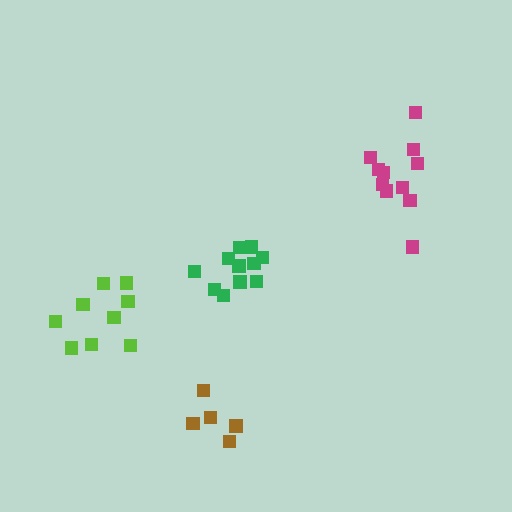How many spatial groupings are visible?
There are 4 spatial groupings.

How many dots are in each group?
Group 1: 5 dots, Group 2: 11 dots, Group 3: 11 dots, Group 4: 9 dots (36 total).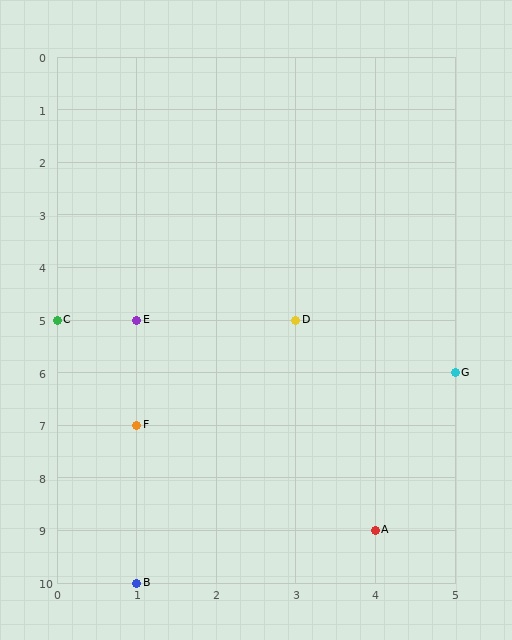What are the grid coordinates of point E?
Point E is at grid coordinates (1, 5).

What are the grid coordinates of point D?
Point D is at grid coordinates (3, 5).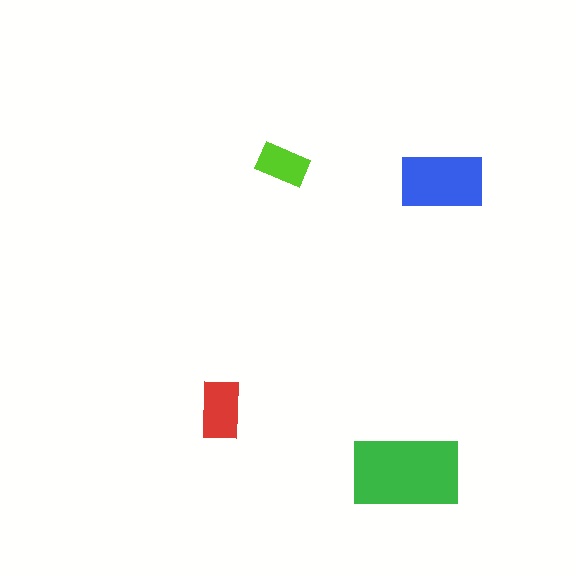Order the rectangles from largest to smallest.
the green one, the blue one, the red one, the lime one.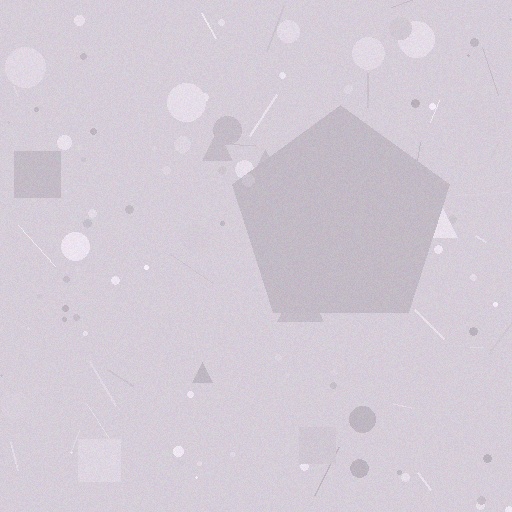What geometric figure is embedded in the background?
A pentagon is embedded in the background.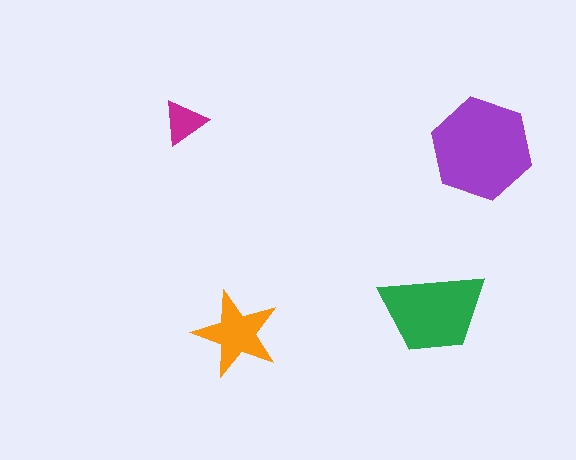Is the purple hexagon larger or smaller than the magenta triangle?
Larger.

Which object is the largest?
The purple hexagon.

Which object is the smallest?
The magenta triangle.